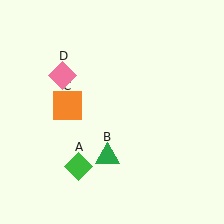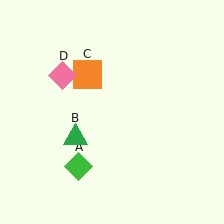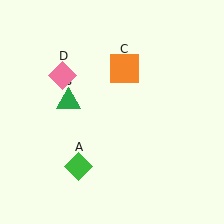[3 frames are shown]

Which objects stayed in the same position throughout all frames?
Green diamond (object A) and pink diamond (object D) remained stationary.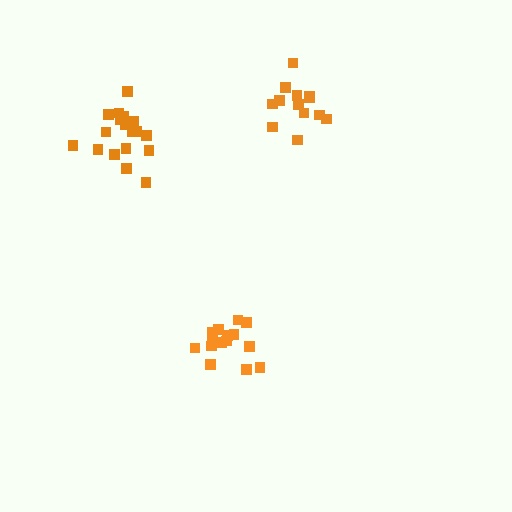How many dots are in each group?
Group 1: 15 dots, Group 2: 18 dots, Group 3: 13 dots (46 total).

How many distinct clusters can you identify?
There are 3 distinct clusters.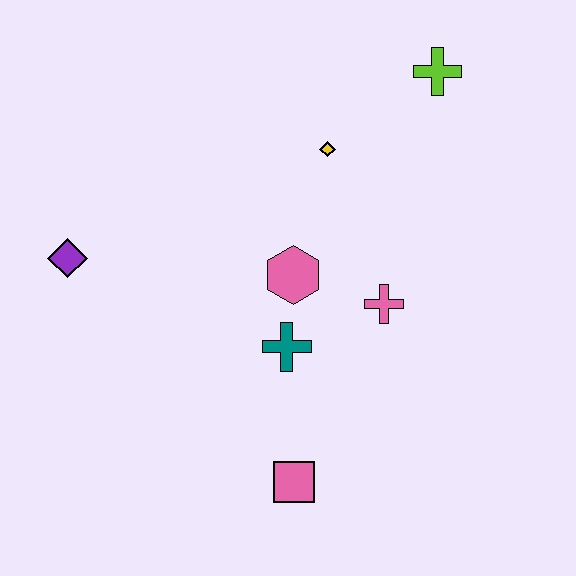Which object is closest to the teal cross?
The pink hexagon is closest to the teal cross.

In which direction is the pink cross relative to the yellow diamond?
The pink cross is below the yellow diamond.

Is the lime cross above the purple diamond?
Yes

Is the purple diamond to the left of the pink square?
Yes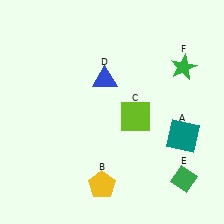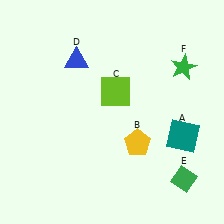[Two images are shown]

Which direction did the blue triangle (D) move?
The blue triangle (D) moved left.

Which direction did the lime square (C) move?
The lime square (C) moved up.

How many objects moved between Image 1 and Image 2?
3 objects moved between the two images.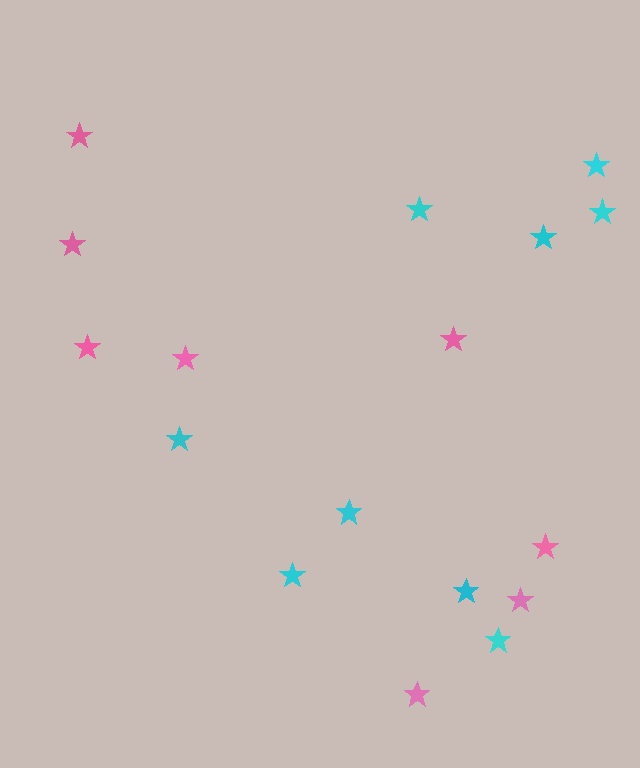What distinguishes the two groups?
There are 2 groups: one group of pink stars (8) and one group of cyan stars (9).